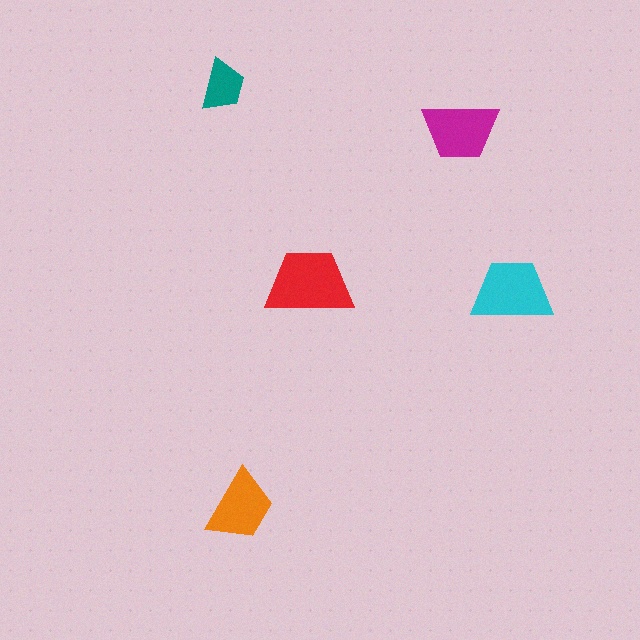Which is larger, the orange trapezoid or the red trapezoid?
The red one.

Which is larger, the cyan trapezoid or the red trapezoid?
The red one.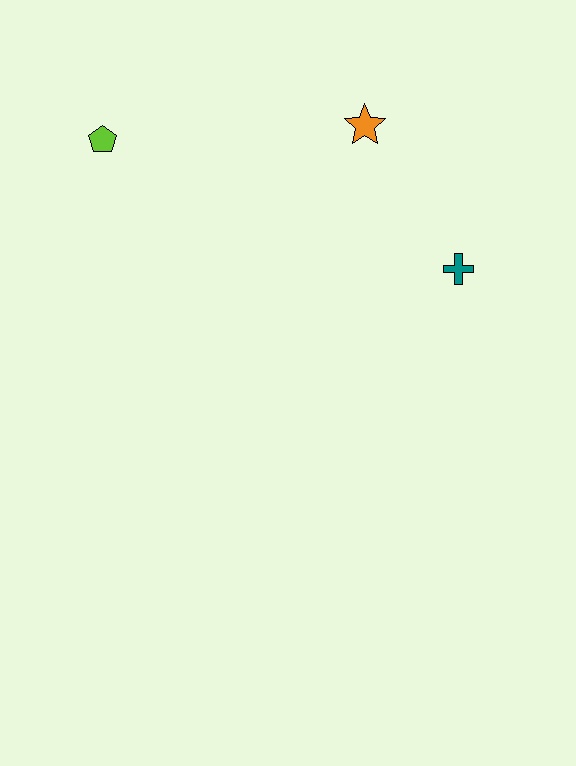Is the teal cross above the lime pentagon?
No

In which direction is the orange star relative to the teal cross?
The orange star is above the teal cross.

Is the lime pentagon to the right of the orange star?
No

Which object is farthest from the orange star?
The lime pentagon is farthest from the orange star.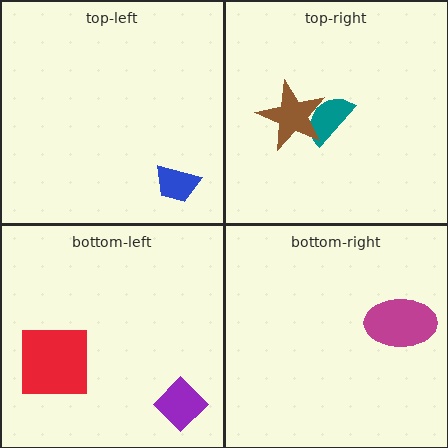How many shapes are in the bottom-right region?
1.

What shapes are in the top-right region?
The teal semicircle, the brown star.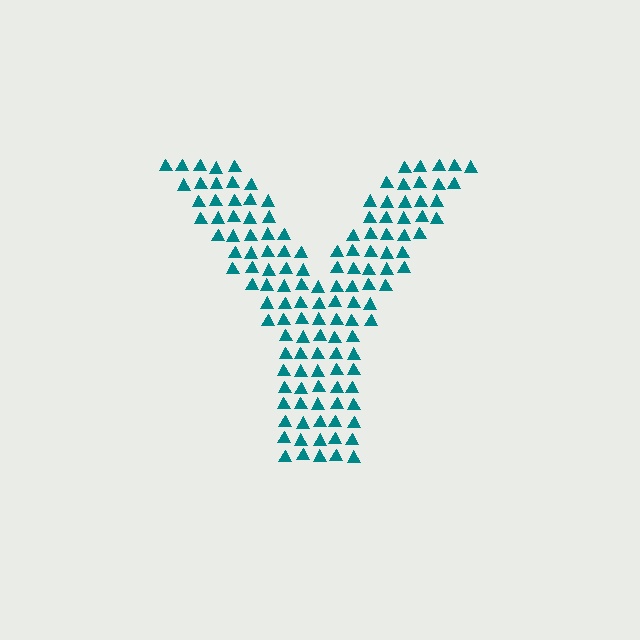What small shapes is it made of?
It is made of small triangles.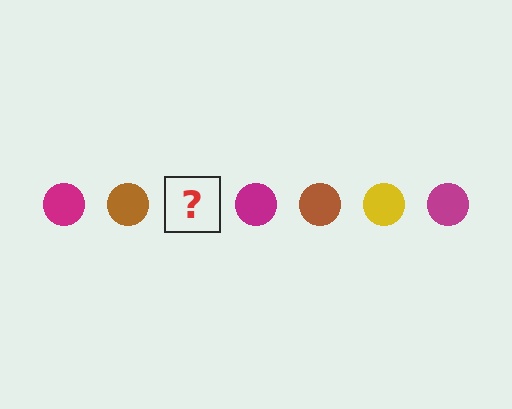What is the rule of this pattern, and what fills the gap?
The rule is that the pattern cycles through magenta, brown, yellow circles. The gap should be filled with a yellow circle.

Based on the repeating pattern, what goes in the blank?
The blank should be a yellow circle.